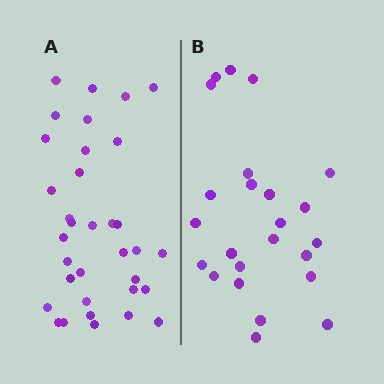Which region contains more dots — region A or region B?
Region A (the left region) has more dots.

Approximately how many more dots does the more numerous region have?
Region A has roughly 10 or so more dots than region B.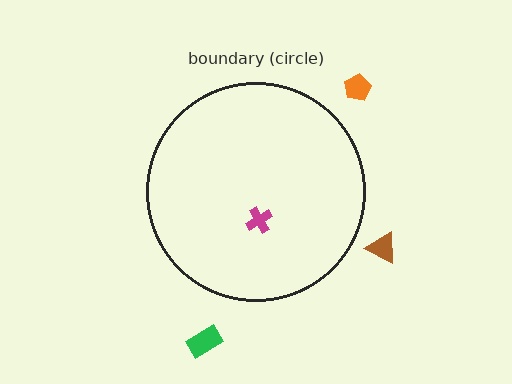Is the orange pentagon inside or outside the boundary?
Outside.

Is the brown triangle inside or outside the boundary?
Outside.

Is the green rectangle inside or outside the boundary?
Outside.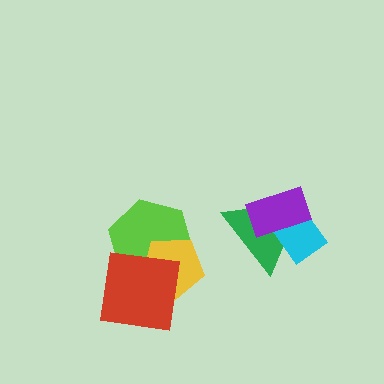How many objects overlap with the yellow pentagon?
2 objects overlap with the yellow pentagon.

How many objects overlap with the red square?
2 objects overlap with the red square.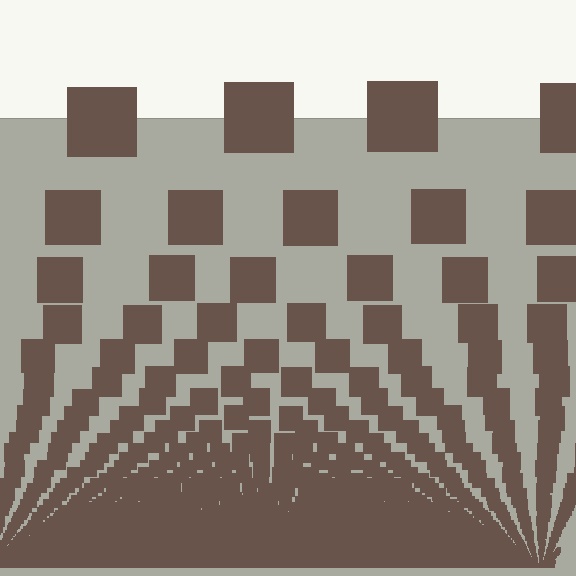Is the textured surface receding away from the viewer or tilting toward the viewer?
The surface appears to tilt toward the viewer. Texture elements get larger and sparser toward the top.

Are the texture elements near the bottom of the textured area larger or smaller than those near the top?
Smaller. The gradient is inverted — elements near the bottom are smaller and denser.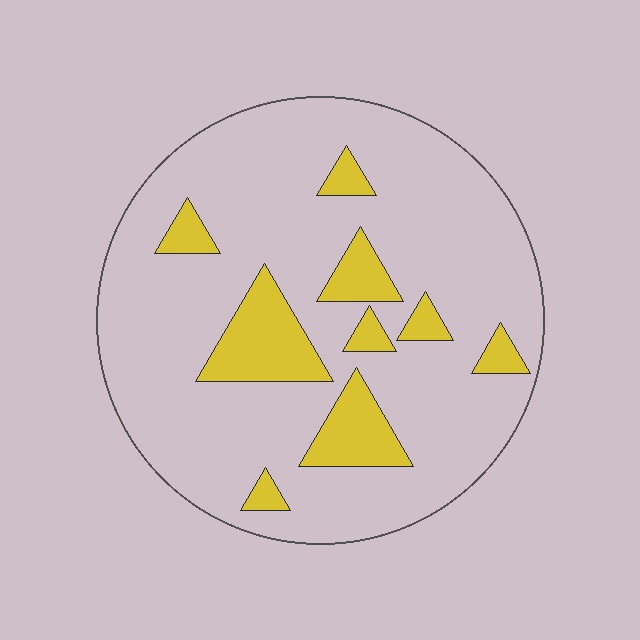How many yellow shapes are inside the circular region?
9.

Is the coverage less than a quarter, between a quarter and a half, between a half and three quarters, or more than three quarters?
Less than a quarter.